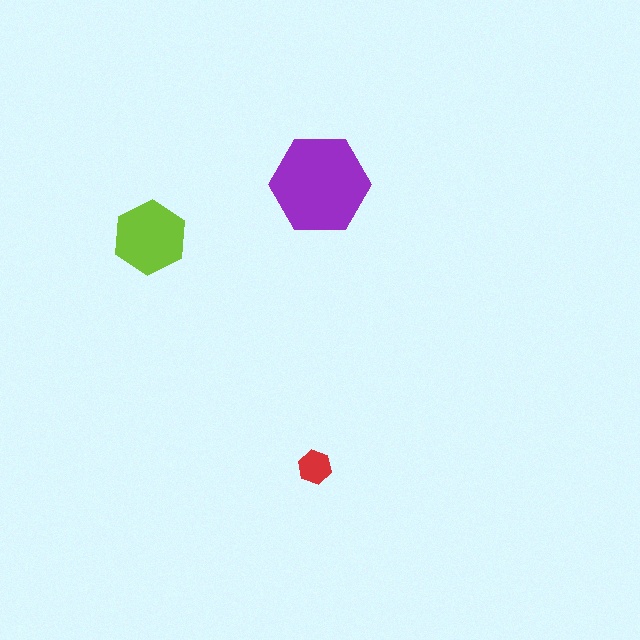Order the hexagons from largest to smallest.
the purple one, the lime one, the red one.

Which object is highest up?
The purple hexagon is topmost.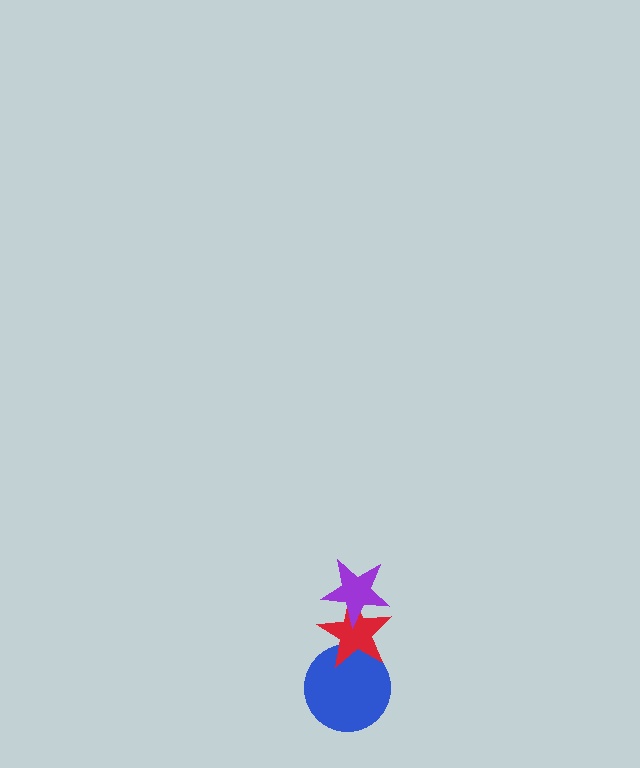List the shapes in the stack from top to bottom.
From top to bottom: the purple star, the red star, the blue circle.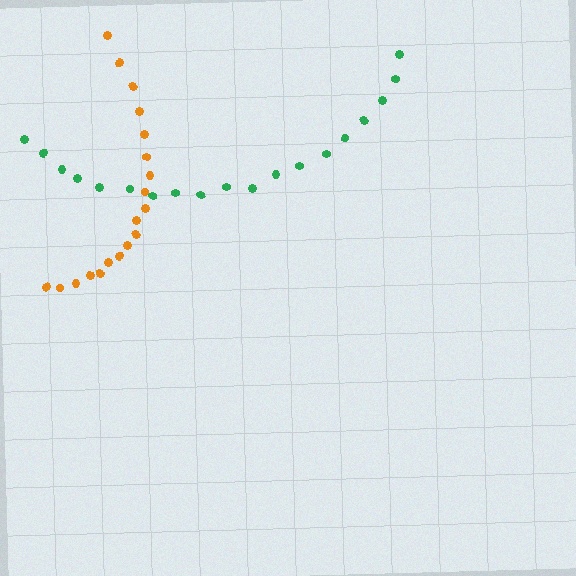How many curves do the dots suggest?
There are 2 distinct paths.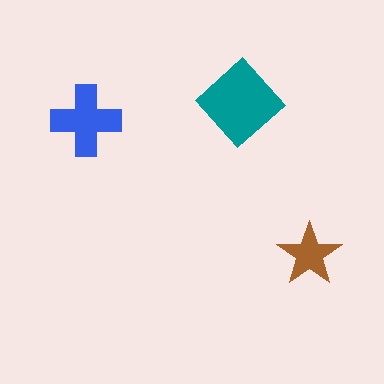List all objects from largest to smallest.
The teal diamond, the blue cross, the brown star.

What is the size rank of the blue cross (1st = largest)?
2nd.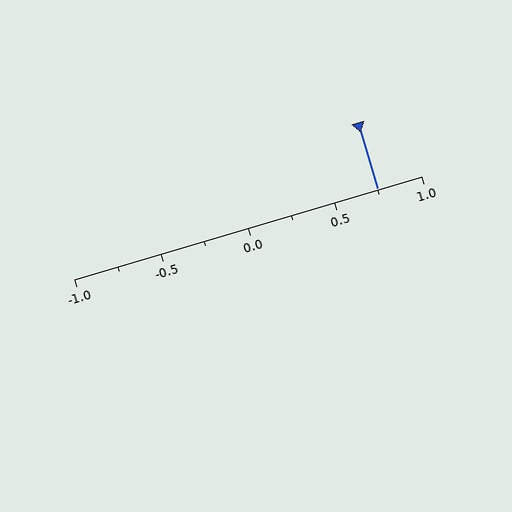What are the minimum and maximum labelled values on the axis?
The axis runs from -1.0 to 1.0.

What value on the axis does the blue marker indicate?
The marker indicates approximately 0.75.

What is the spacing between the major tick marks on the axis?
The major ticks are spaced 0.5 apart.